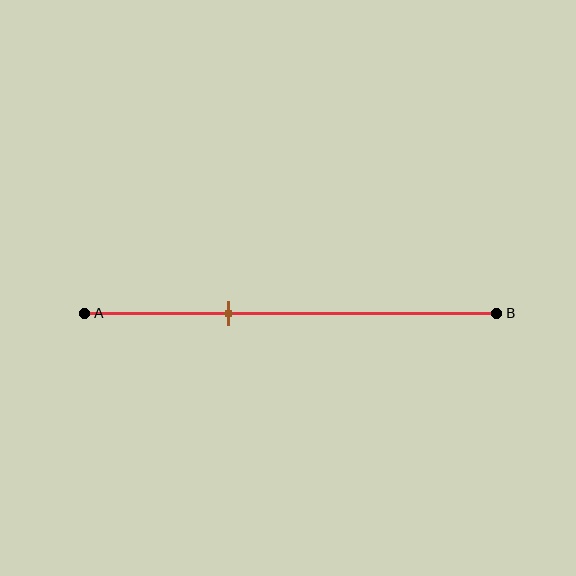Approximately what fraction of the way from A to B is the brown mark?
The brown mark is approximately 35% of the way from A to B.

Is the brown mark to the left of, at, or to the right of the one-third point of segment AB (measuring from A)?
The brown mark is approximately at the one-third point of segment AB.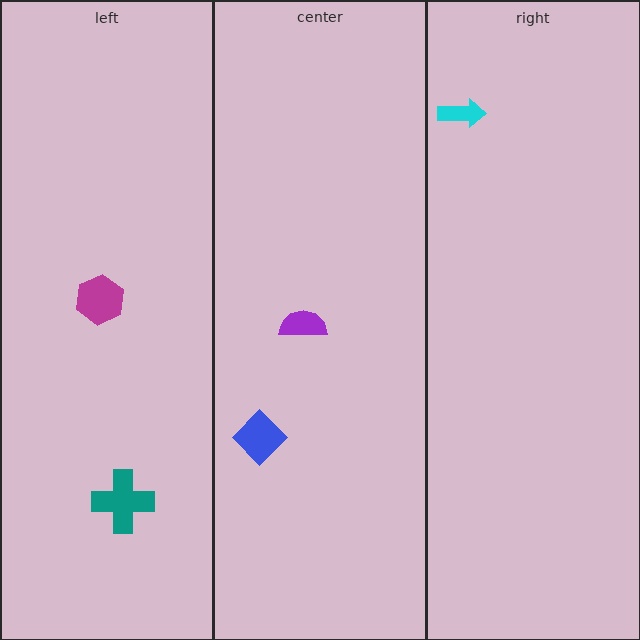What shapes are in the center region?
The blue diamond, the purple semicircle.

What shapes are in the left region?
The magenta hexagon, the teal cross.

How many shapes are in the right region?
1.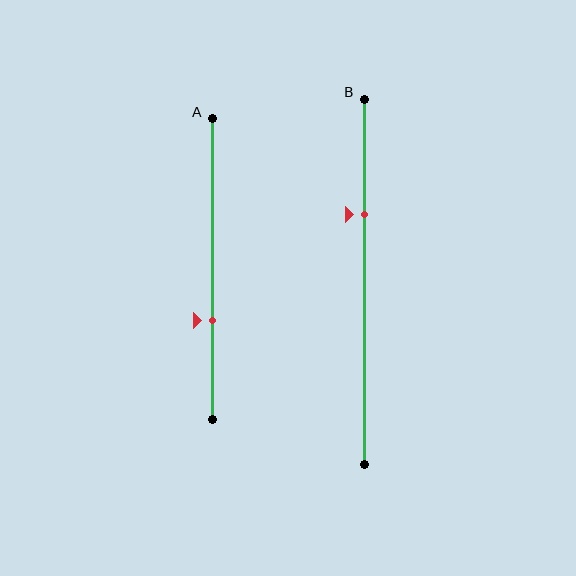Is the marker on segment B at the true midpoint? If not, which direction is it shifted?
No, the marker on segment B is shifted upward by about 19% of the segment length.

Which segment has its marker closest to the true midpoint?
Segment A has its marker closest to the true midpoint.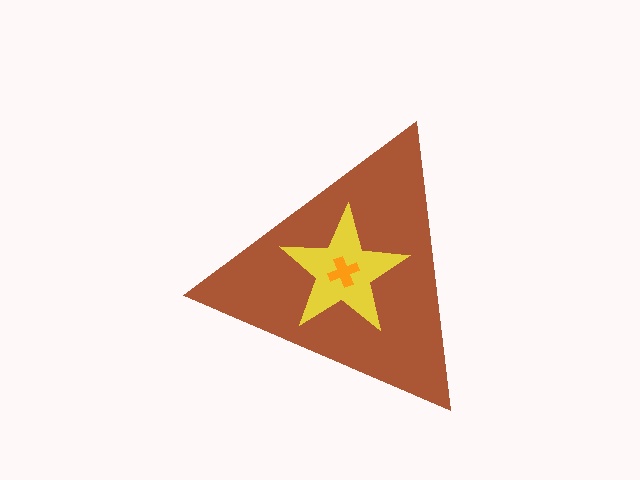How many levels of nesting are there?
3.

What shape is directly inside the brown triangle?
The yellow star.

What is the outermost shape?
The brown triangle.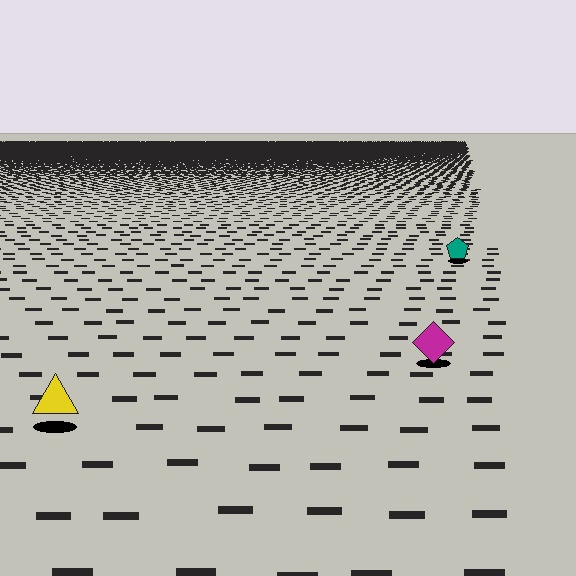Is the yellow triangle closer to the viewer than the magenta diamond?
Yes. The yellow triangle is closer — you can tell from the texture gradient: the ground texture is coarser near it.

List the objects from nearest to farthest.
From nearest to farthest: the yellow triangle, the magenta diamond, the teal pentagon.